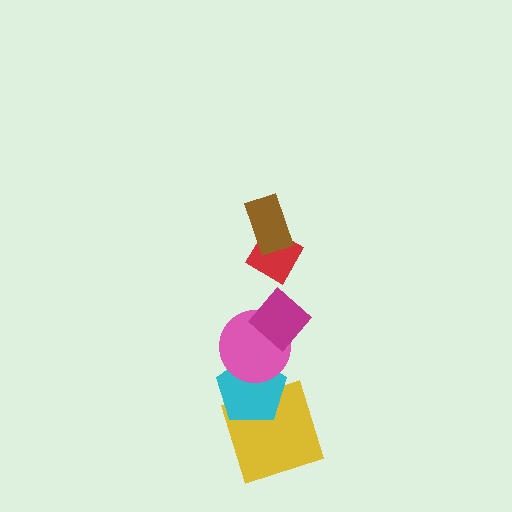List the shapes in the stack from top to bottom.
From top to bottom: the brown rectangle, the red diamond, the magenta diamond, the pink circle, the cyan pentagon, the yellow square.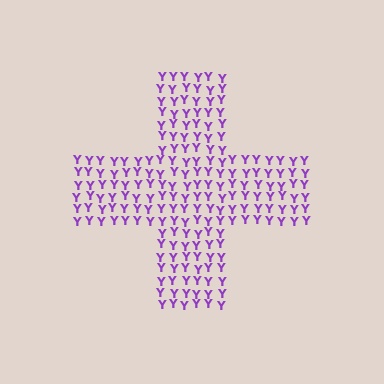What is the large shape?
The large shape is a cross.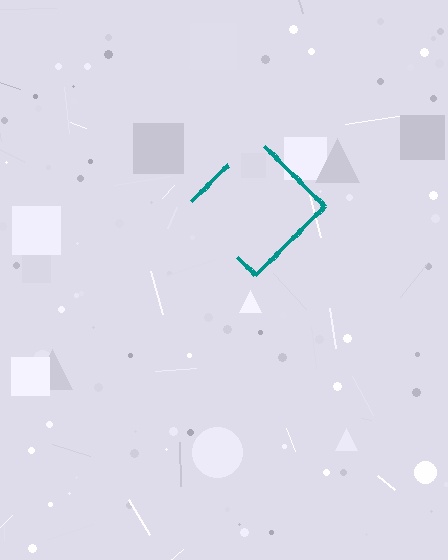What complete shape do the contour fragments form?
The contour fragments form a diamond.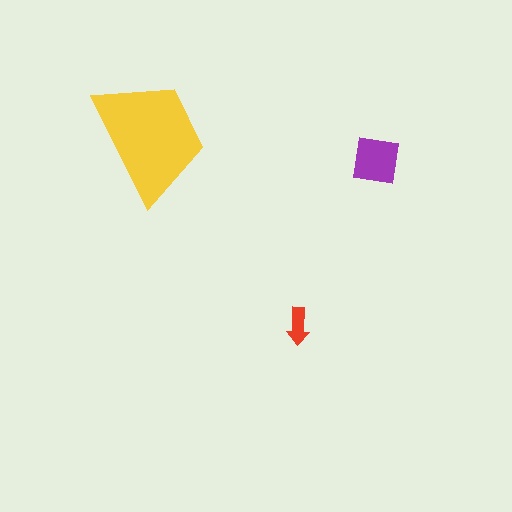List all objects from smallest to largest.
The red arrow, the purple square, the yellow trapezoid.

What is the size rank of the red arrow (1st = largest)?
3rd.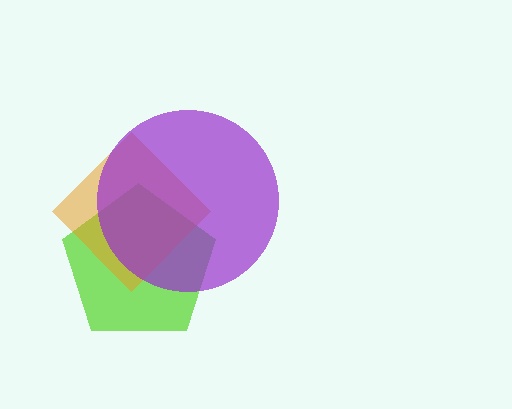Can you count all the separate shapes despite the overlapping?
Yes, there are 3 separate shapes.